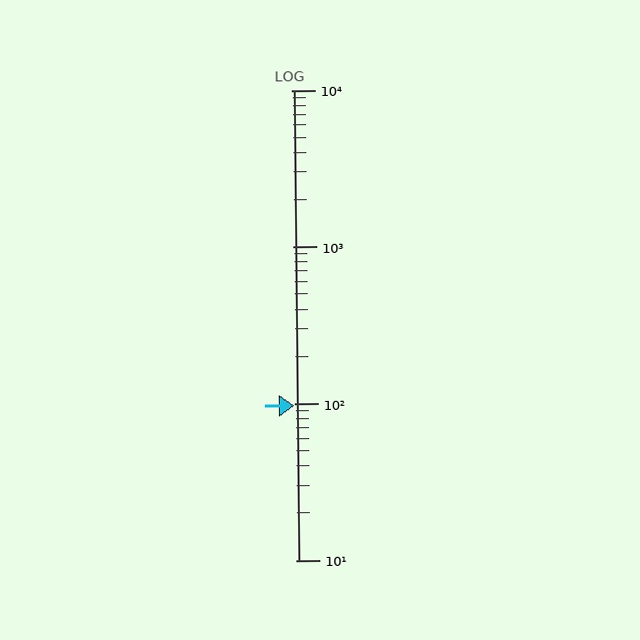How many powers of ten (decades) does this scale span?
The scale spans 3 decades, from 10 to 10000.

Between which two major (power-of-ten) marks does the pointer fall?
The pointer is between 10 and 100.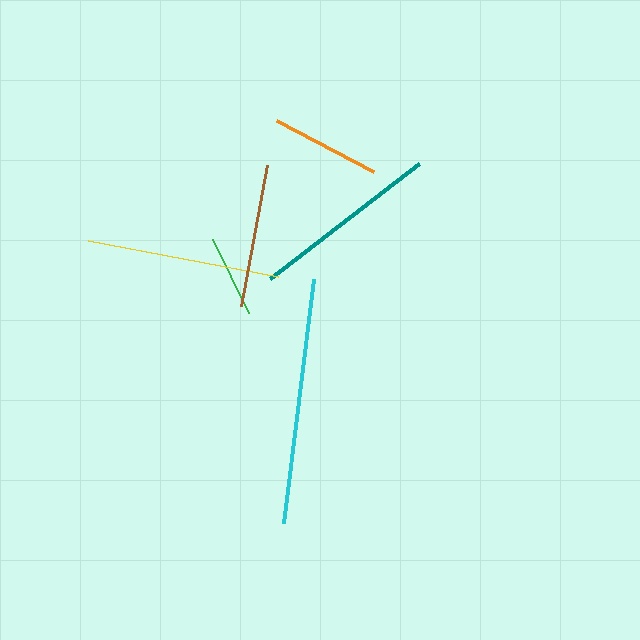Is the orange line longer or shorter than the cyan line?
The cyan line is longer than the orange line.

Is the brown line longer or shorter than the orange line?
The brown line is longer than the orange line.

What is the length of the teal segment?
The teal segment is approximately 188 pixels long.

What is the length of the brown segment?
The brown segment is approximately 144 pixels long.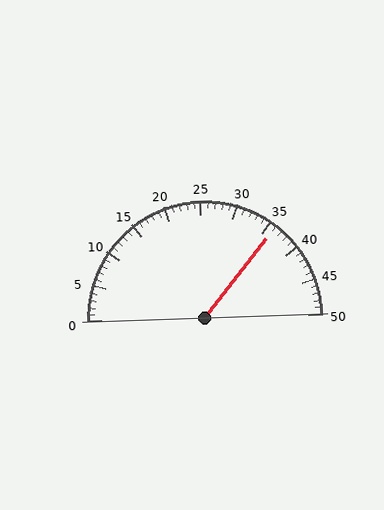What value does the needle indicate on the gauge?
The needle indicates approximately 36.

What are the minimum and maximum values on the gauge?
The gauge ranges from 0 to 50.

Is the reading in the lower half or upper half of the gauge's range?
The reading is in the upper half of the range (0 to 50).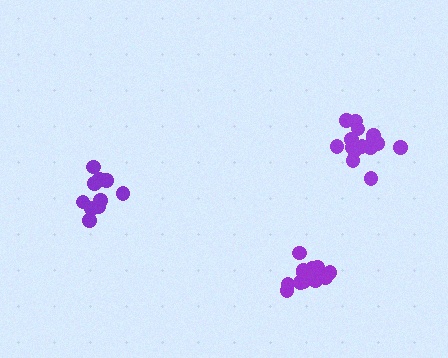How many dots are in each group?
Group 1: 10 dots, Group 2: 15 dots, Group 3: 14 dots (39 total).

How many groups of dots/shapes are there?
There are 3 groups.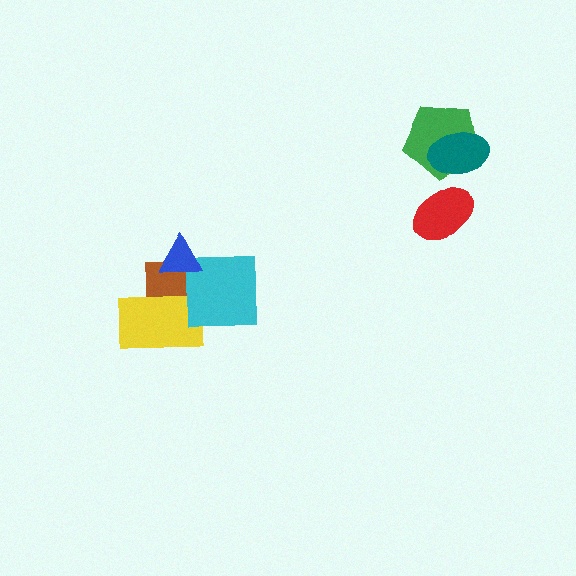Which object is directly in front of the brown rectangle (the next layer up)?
The yellow rectangle is directly in front of the brown rectangle.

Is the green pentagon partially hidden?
Yes, it is partially covered by another shape.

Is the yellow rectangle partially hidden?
Yes, it is partially covered by another shape.